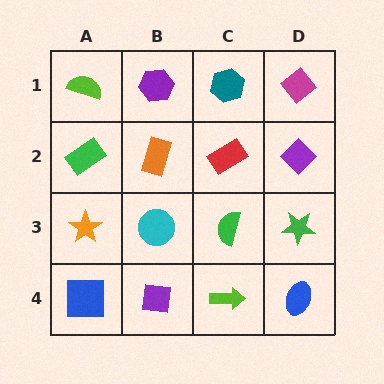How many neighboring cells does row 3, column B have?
4.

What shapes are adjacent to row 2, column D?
A magenta diamond (row 1, column D), a green star (row 3, column D), a red rectangle (row 2, column C).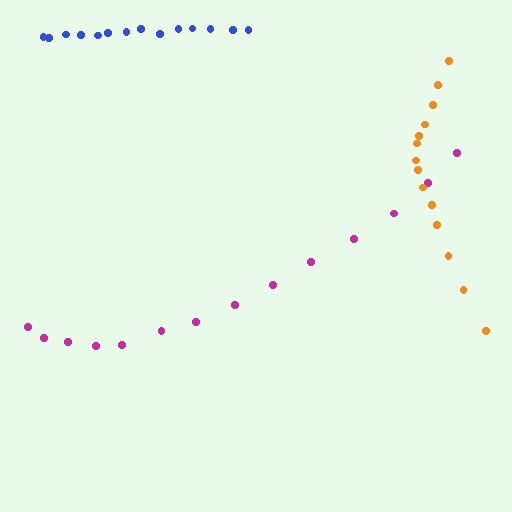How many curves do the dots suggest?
There are 3 distinct paths.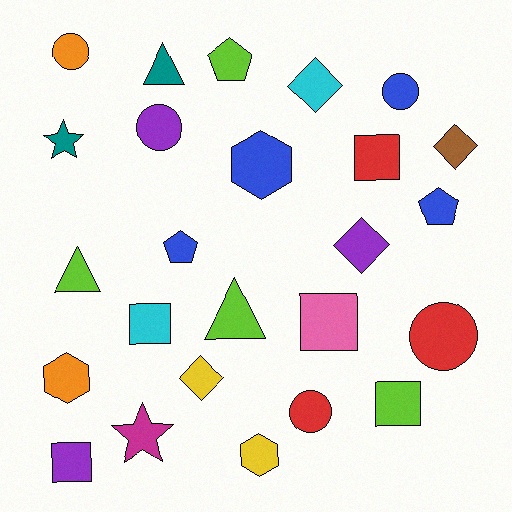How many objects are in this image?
There are 25 objects.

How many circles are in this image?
There are 5 circles.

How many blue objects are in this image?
There are 4 blue objects.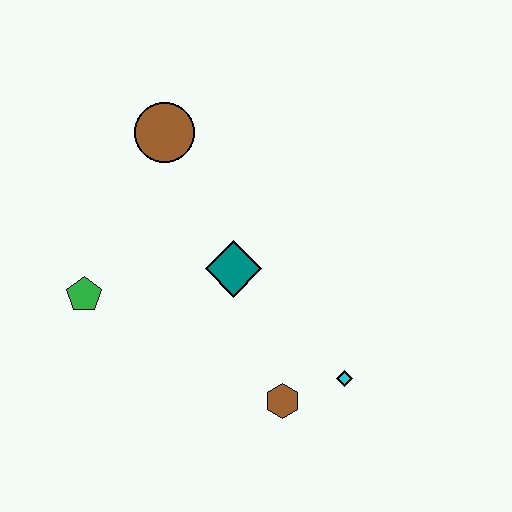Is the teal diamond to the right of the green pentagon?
Yes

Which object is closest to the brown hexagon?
The cyan diamond is closest to the brown hexagon.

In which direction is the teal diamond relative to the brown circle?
The teal diamond is below the brown circle.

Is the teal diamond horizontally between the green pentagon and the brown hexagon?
Yes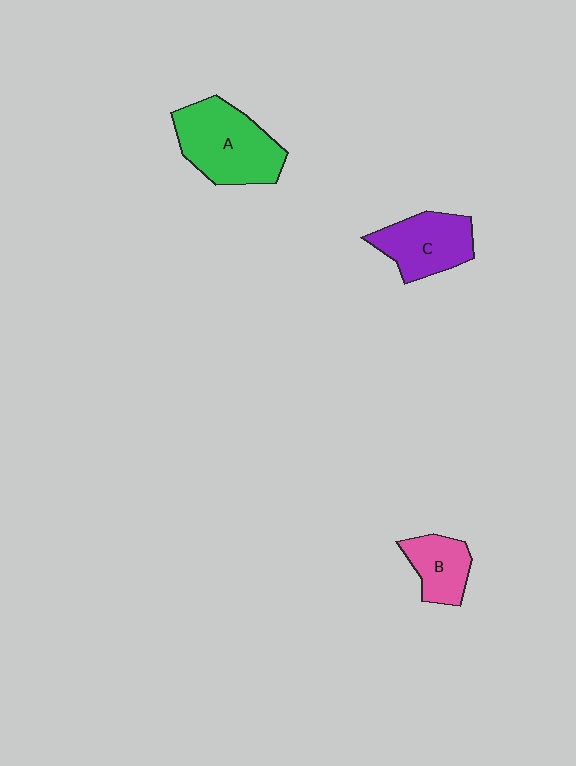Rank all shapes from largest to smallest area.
From largest to smallest: A (green), C (purple), B (pink).